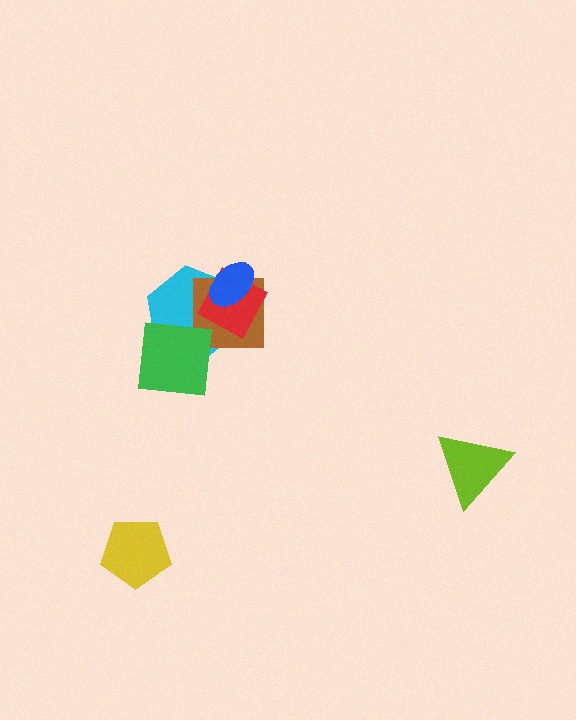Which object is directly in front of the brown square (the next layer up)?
The red square is directly in front of the brown square.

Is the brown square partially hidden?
Yes, it is partially covered by another shape.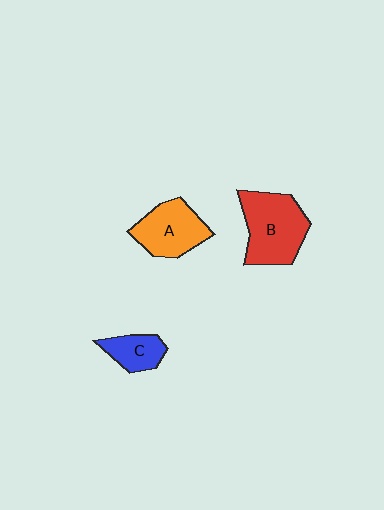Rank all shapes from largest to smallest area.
From largest to smallest: B (red), A (orange), C (blue).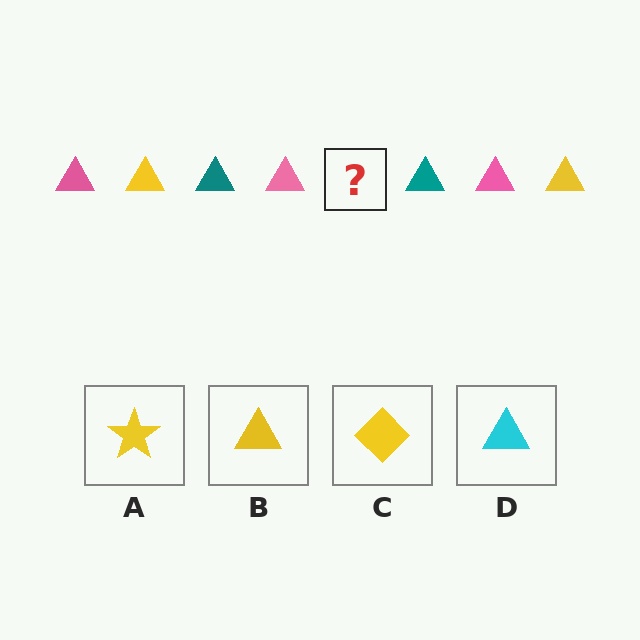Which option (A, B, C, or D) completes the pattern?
B.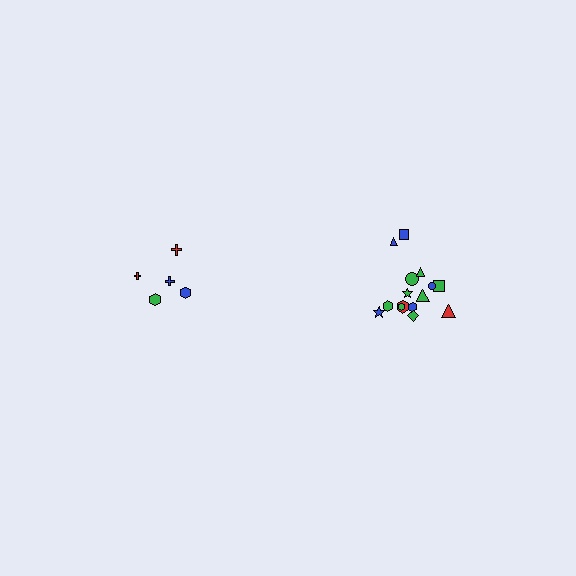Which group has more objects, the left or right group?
The right group.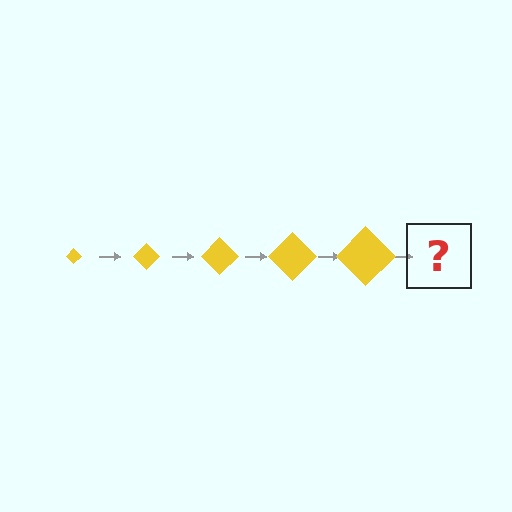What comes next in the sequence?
The next element should be a yellow diamond, larger than the previous one.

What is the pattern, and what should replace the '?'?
The pattern is that the diamond gets progressively larger each step. The '?' should be a yellow diamond, larger than the previous one.